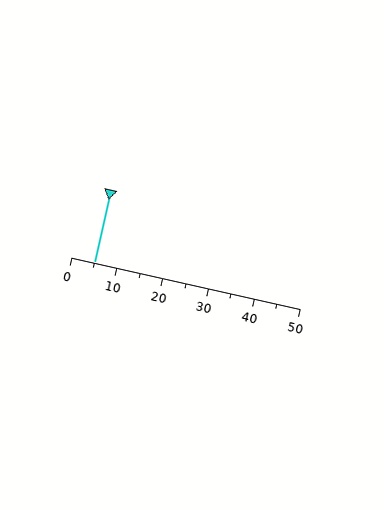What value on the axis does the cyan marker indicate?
The marker indicates approximately 5.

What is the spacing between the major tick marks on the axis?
The major ticks are spaced 10 apart.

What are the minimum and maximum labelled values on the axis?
The axis runs from 0 to 50.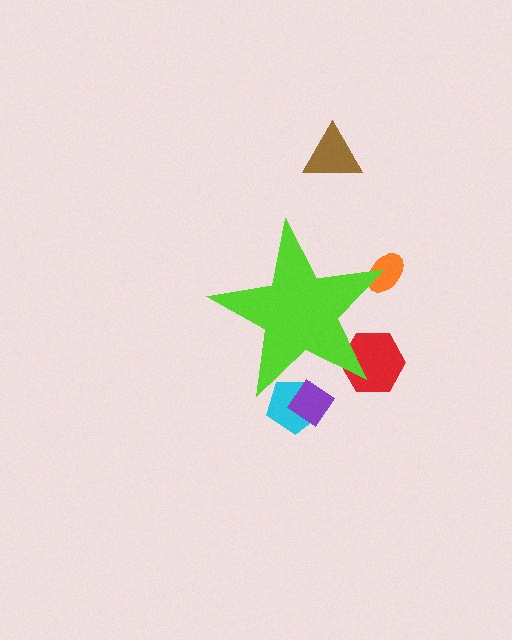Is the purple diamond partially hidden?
Yes, the purple diamond is partially hidden behind the lime star.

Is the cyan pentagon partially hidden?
Yes, the cyan pentagon is partially hidden behind the lime star.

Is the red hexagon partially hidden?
Yes, the red hexagon is partially hidden behind the lime star.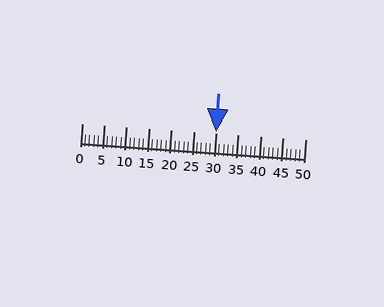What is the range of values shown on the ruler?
The ruler shows values from 0 to 50.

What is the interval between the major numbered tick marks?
The major tick marks are spaced 5 units apart.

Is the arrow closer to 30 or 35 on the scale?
The arrow is closer to 30.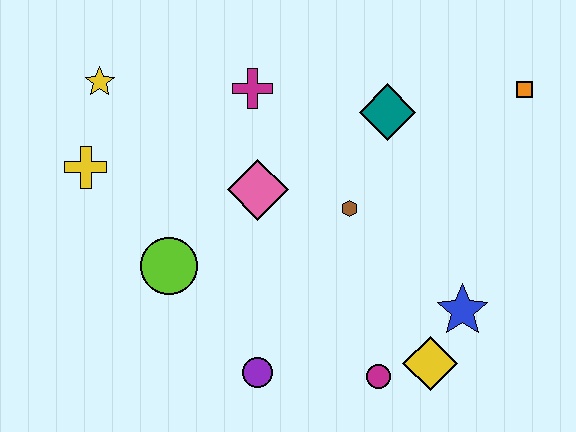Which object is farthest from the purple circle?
The orange square is farthest from the purple circle.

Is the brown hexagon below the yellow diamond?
No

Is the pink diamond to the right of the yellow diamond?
No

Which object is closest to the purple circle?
The magenta circle is closest to the purple circle.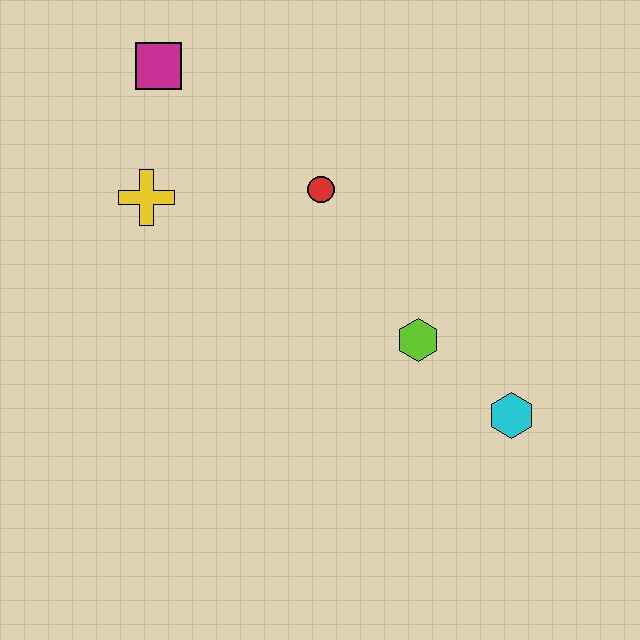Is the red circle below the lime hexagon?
No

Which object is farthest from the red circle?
The cyan hexagon is farthest from the red circle.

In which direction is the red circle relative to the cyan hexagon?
The red circle is above the cyan hexagon.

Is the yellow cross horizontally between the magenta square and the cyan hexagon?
No